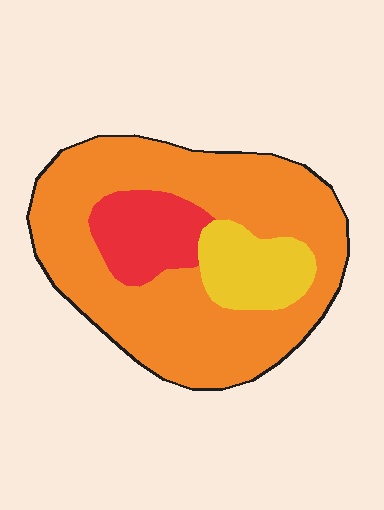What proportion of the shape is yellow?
Yellow covers around 15% of the shape.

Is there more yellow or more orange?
Orange.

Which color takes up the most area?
Orange, at roughly 70%.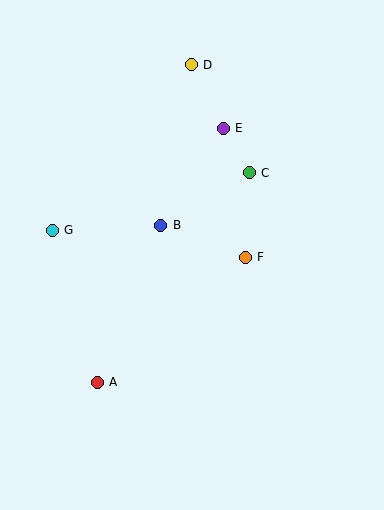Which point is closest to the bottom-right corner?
Point F is closest to the bottom-right corner.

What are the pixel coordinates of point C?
Point C is at (249, 173).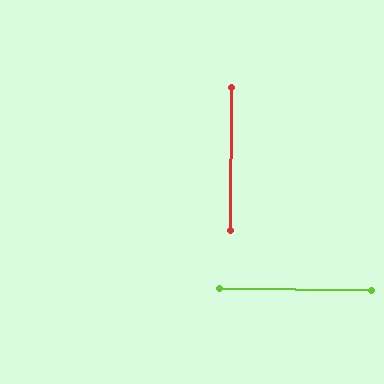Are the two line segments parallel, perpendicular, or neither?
Perpendicular — they meet at approximately 90°.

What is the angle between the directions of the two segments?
Approximately 90 degrees.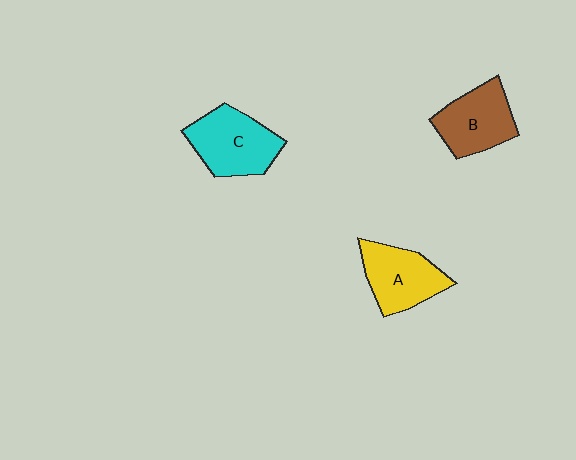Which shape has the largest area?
Shape C (cyan).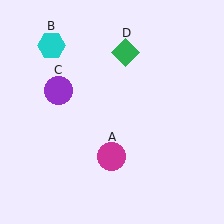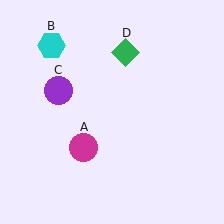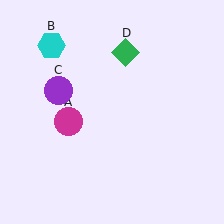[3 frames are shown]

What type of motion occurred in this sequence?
The magenta circle (object A) rotated clockwise around the center of the scene.